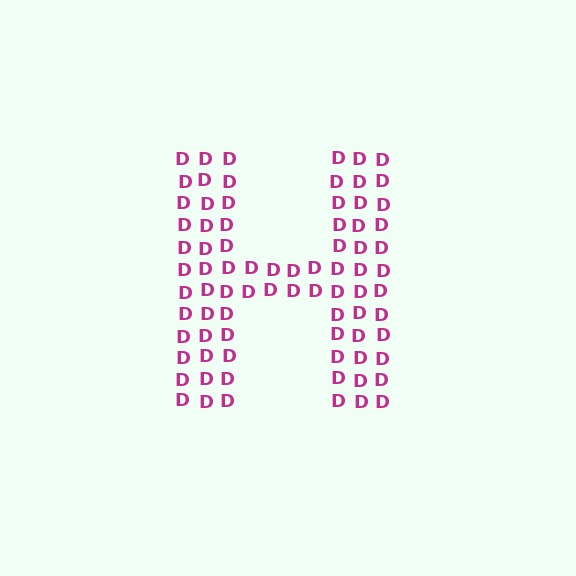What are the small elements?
The small elements are letter D's.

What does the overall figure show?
The overall figure shows the letter H.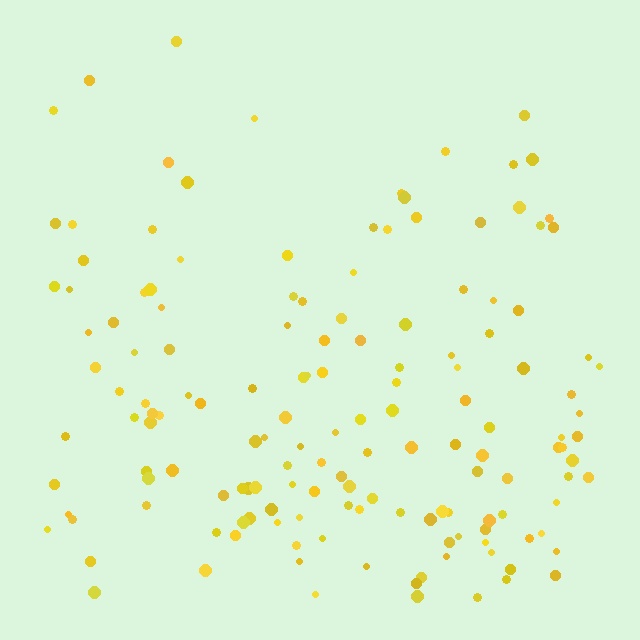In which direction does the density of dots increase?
From top to bottom, with the bottom side densest.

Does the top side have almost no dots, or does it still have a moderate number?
Still a moderate number, just noticeably fewer than the bottom.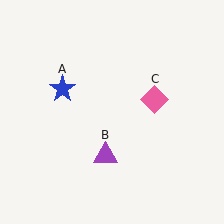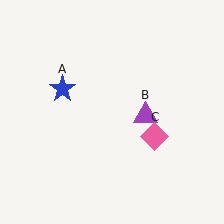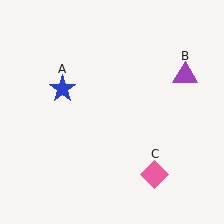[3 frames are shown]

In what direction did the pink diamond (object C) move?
The pink diamond (object C) moved down.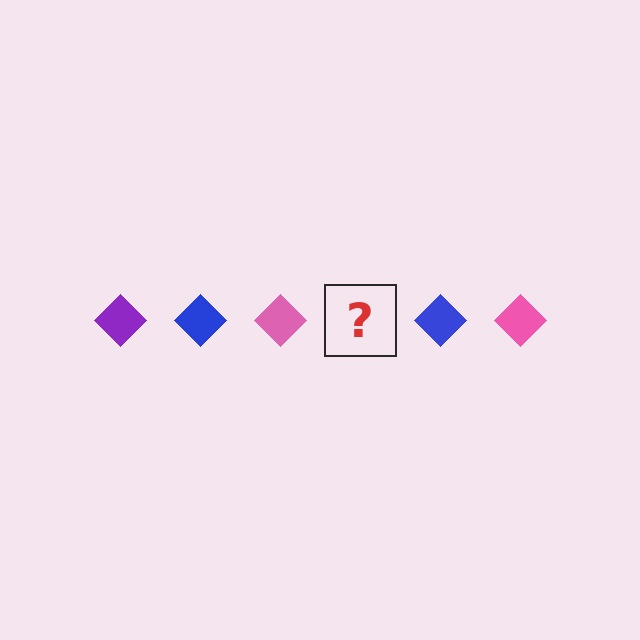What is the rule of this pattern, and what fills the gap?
The rule is that the pattern cycles through purple, blue, pink diamonds. The gap should be filled with a purple diamond.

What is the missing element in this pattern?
The missing element is a purple diamond.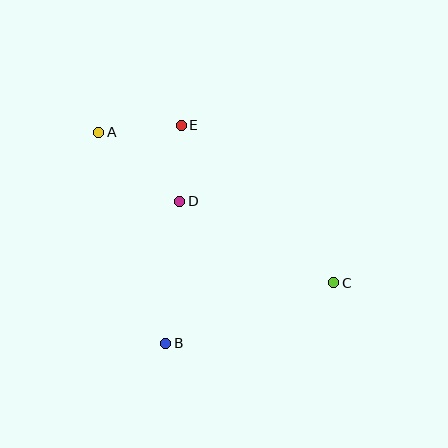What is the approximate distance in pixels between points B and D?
The distance between B and D is approximately 143 pixels.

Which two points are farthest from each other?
Points A and C are farthest from each other.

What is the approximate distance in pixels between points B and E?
The distance between B and E is approximately 219 pixels.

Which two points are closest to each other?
Points D and E are closest to each other.